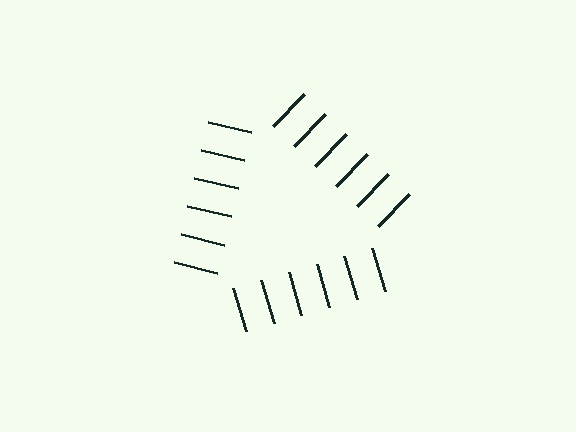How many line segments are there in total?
18 — 6 along each of the 3 edges.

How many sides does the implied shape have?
3 sides — the line-ends trace a triangle.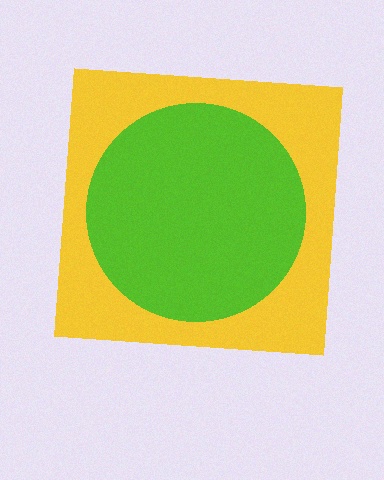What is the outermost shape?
The yellow square.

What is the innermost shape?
The lime circle.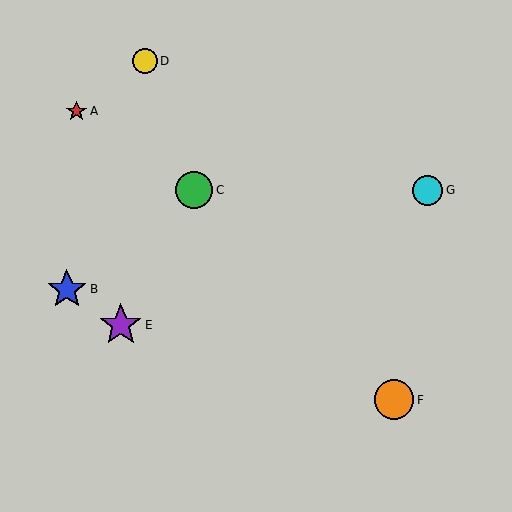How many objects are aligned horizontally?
2 objects (C, G) are aligned horizontally.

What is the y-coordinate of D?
Object D is at y≈61.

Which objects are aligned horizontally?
Objects C, G are aligned horizontally.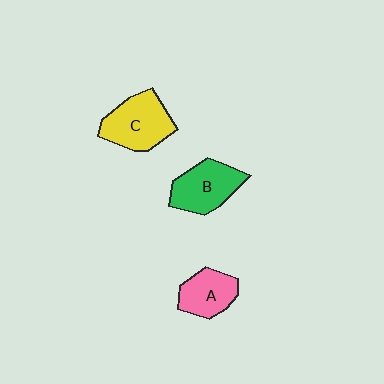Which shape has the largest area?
Shape C (yellow).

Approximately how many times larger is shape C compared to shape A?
Approximately 1.4 times.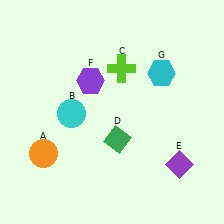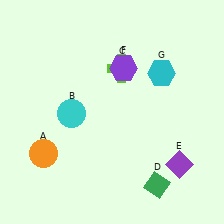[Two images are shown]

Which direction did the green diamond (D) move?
The green diamond (D) moved down.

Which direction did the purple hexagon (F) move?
The purple hexagon (F) moved right.